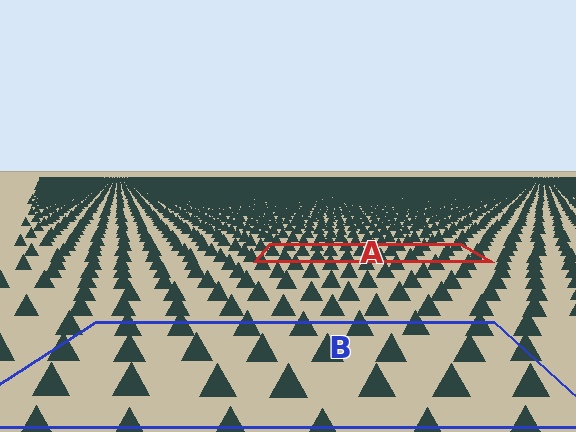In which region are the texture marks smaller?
The texture marks are smaller in region A, because it is farther away.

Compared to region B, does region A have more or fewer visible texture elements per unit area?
Region A has more texture elements per unit area — they are packed more densely because it is farther away.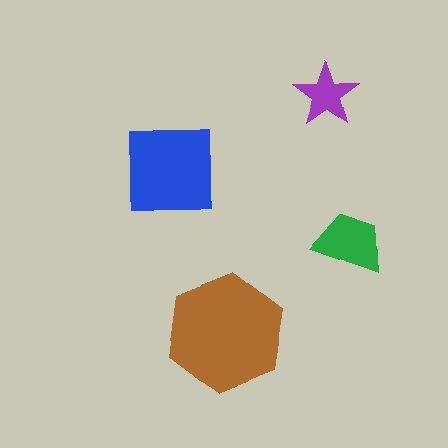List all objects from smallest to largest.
The purple star, the green trapezoid, the blue square, the brown hexagon.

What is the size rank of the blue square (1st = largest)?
2nd.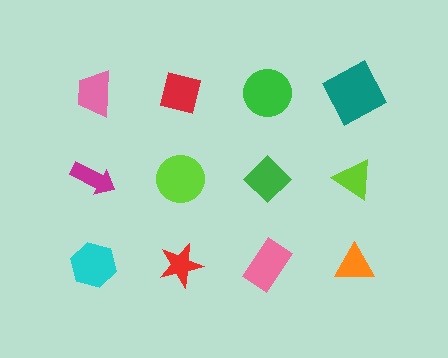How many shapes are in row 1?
4 shapes.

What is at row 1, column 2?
A red square.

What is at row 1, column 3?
A green circle.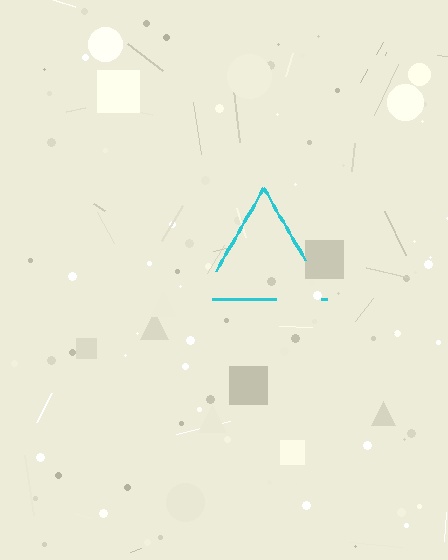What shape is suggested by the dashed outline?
The dashed outline suggests a triangle.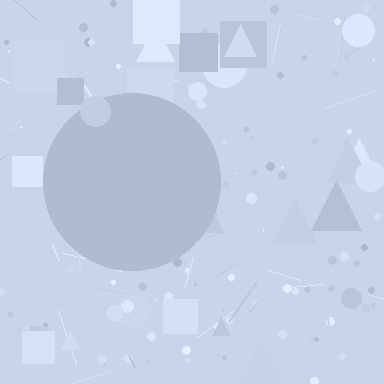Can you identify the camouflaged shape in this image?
The camouflaged shape is a circle.